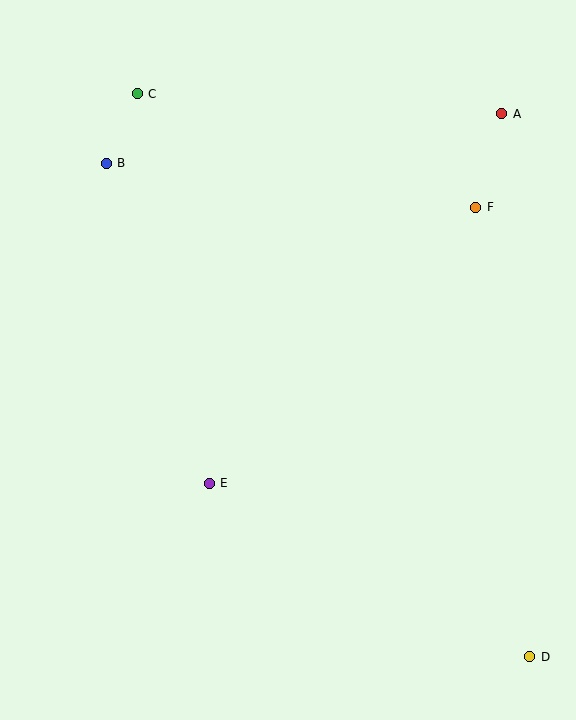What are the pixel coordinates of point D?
Point D is at (530, 657).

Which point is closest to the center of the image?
Point E at (209, 483) is closest to the center.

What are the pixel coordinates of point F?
Point F is at (476, 207).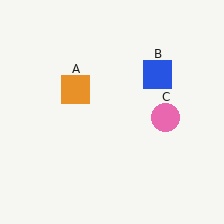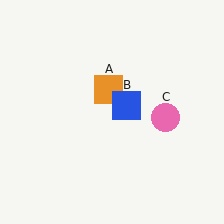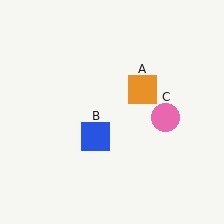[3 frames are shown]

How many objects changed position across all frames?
2 objects changed position: orange square (object A), blue square (object B).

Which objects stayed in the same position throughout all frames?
Pink circle (object C) remained stationary.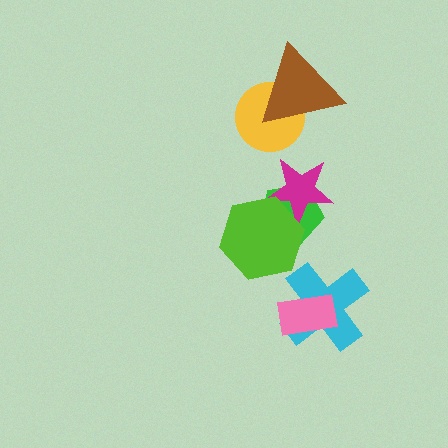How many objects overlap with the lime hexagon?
2 objects overlap with the lime hexagon.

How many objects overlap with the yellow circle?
1 object overlaps with the yellow circle.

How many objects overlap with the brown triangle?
1 object overlaps with the brown triangle.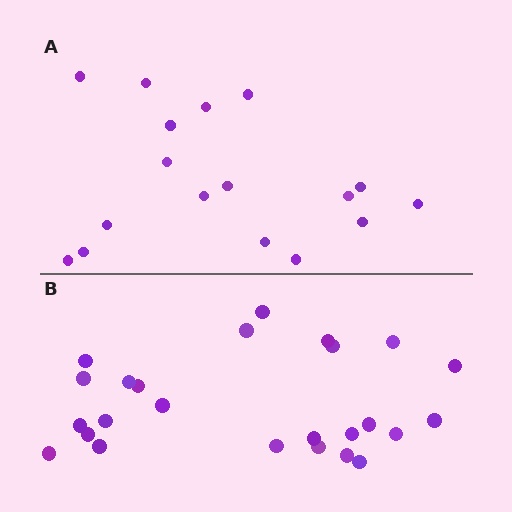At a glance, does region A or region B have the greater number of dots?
Region B (the bottom region) has more dots.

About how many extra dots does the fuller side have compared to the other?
Region B has roughly 8 or so more dots than region A.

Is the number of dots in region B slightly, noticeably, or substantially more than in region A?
Region B has substantially more. The ratio is roughly 1.5 to 1.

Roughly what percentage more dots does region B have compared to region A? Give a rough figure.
About 45% more.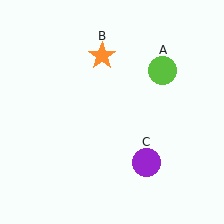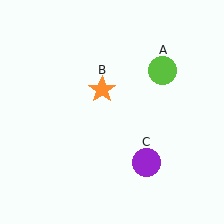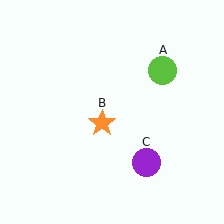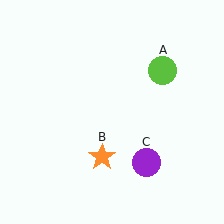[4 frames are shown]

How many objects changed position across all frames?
1 object changed position: orange star (object B).